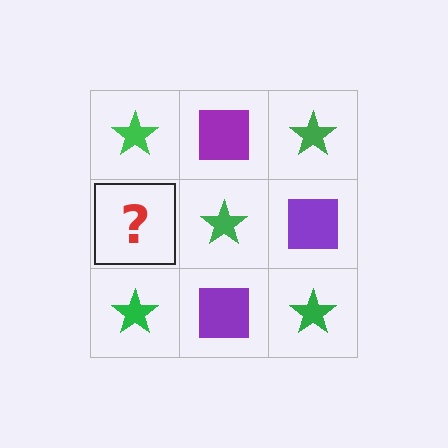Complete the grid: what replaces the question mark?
The question mark should be replaced with a purple square.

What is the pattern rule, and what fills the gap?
The rule is that it alternates green star and purple square in a checkerboard pattern. The gap should be filled with a purple square.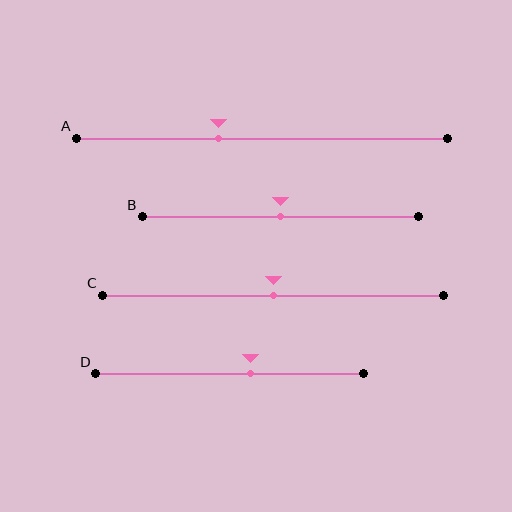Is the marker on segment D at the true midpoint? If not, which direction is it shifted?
No, the marker on segment D is shifted to the right by about 8% of the segment length.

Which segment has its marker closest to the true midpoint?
Segment B has its marker closest to the true midpoint.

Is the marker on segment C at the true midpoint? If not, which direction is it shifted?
Yes, the marker on segment C is at the true midpoint.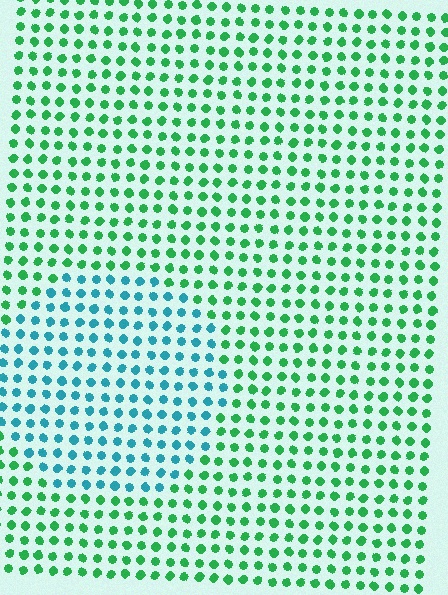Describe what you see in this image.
The image is filled with small green elements in a uniform arrangement. A circle-shaped region is visible where the elements are tinted to a slightly different hue, forming a subtle color boundary.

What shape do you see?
I see a circle.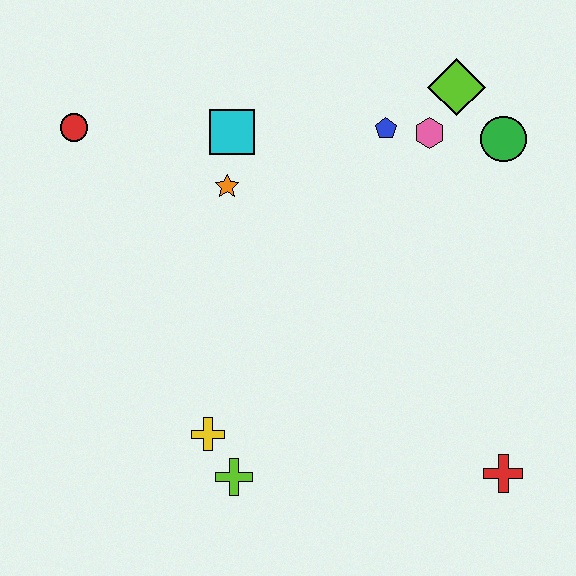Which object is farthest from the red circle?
The red cross is farthest from the red circle.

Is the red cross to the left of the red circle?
No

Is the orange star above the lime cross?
Yes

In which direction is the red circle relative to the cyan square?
The red circle is to the left of the cyan square.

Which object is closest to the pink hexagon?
The blue pentagon is closest to the pink hexagon.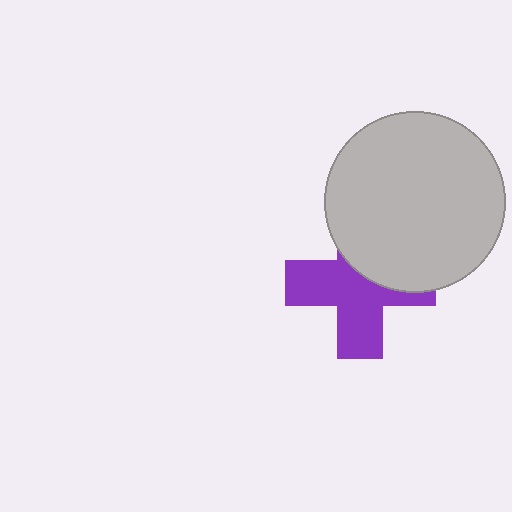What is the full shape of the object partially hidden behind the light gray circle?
The partially hidden object is a purple cross.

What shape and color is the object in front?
The object in front is a light gray circle.